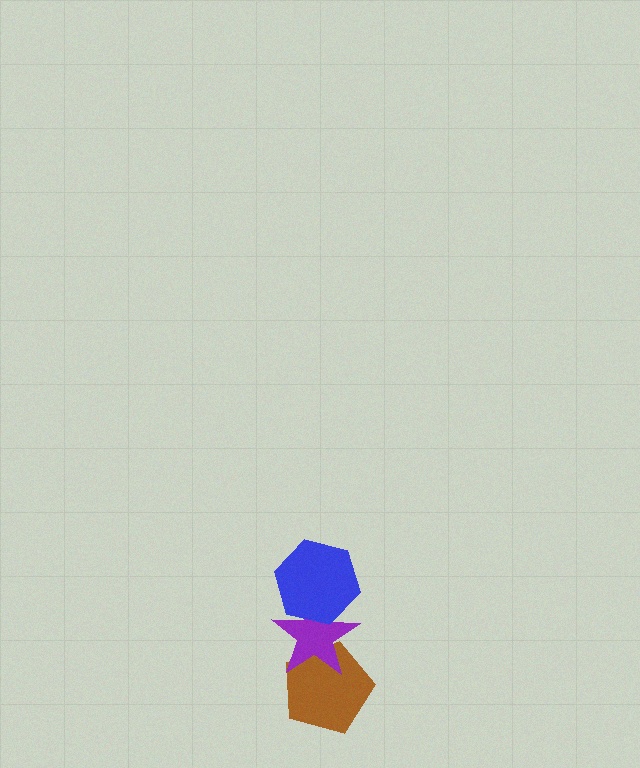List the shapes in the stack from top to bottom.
From top to bottom: the blue hexagon, the purple star, the brown pentagon.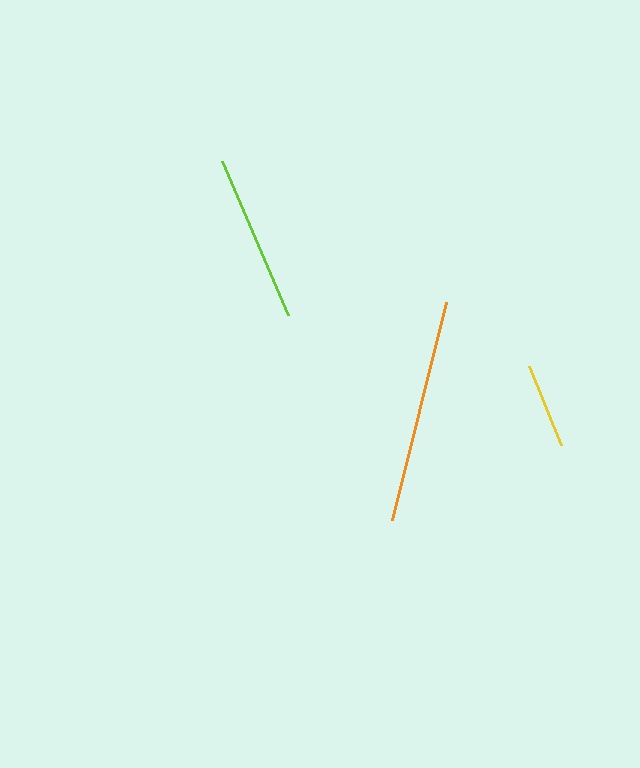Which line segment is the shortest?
The yellow line is the shortest at approximately 86 pixels.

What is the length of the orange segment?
The orange segment is approximately 225 pixels long.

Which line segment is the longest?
The orange line is the longest at approximately 225 pixels.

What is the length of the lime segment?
The lime segment is approximately 167 pixels long.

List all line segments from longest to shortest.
From longest to shortest: orange, lime, yellow.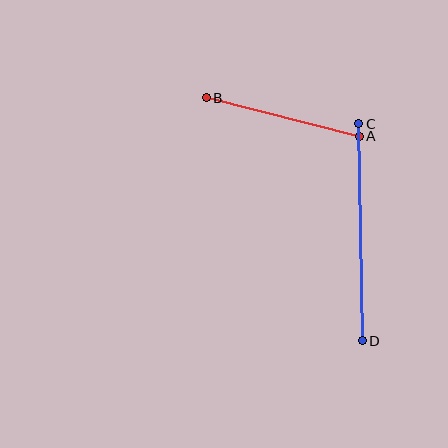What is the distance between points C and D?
The distance is approximately 217 pixels.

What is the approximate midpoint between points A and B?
The midpoint is at approximately (283, 117) pixels.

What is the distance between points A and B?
The distance is approximately 158 pixels.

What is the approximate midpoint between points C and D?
The midpoint is at approximately (361, 232) pixels.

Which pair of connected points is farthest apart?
Points C and D are farthest apart.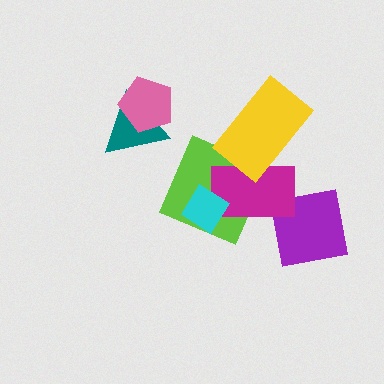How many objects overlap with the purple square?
0 objects overlap with the purple square.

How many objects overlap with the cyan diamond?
2 objects overlap with the cyan diamond.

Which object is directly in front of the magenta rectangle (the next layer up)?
The yellow rectangle is directly in front of the magenta rectangle.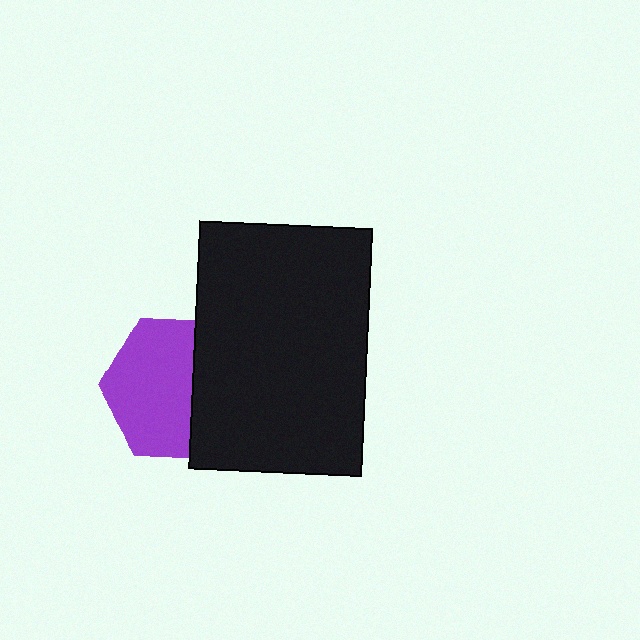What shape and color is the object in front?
The object in front is a black rectangle.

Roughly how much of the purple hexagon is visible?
About half of it is visible (roughly 63%).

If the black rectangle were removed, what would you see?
You would see the complete purple hexagon.